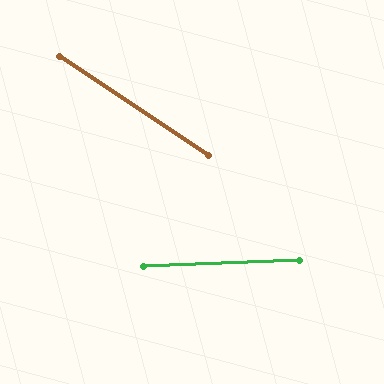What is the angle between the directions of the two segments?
Approximately 36 degrees.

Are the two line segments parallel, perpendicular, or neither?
Neither parallel nor perpendicular — they differ by about 36°.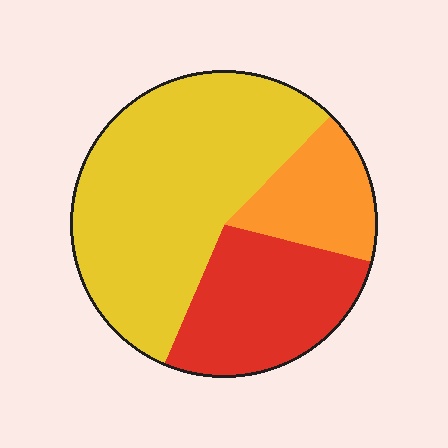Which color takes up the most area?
Yellow, at roughly 55%.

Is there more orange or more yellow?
Yellow.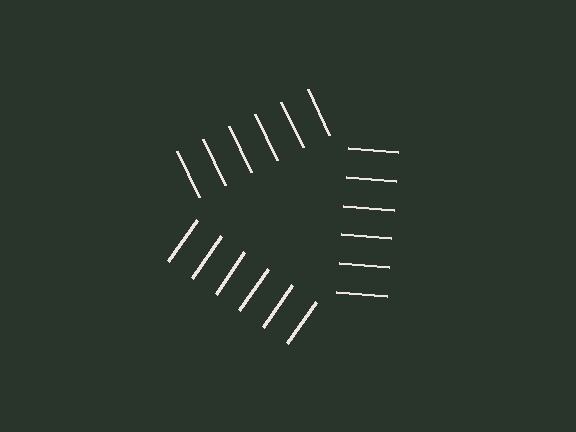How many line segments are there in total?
18 — 6 along each of the 3 edges.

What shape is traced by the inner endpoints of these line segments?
An illusory triangle — the line segments terminate on its edges but no continuous stroke is drawn.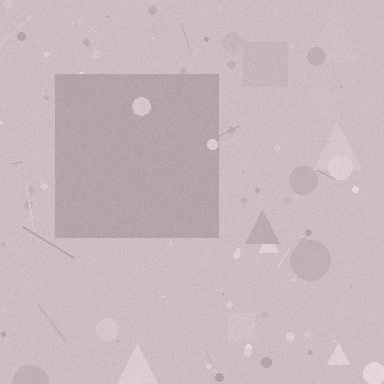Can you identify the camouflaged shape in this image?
The camouflaged shape is a square.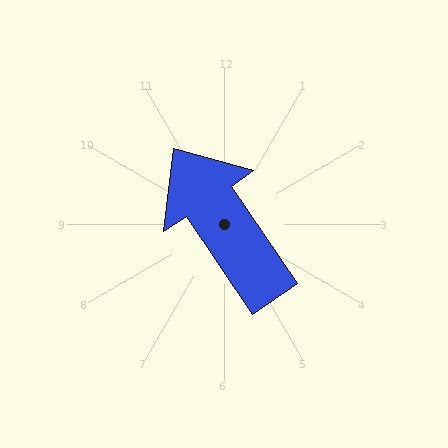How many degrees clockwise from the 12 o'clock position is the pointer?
Approximately 326 degrees.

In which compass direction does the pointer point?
Northwest.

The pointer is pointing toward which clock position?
Roughly 11 o'clock.